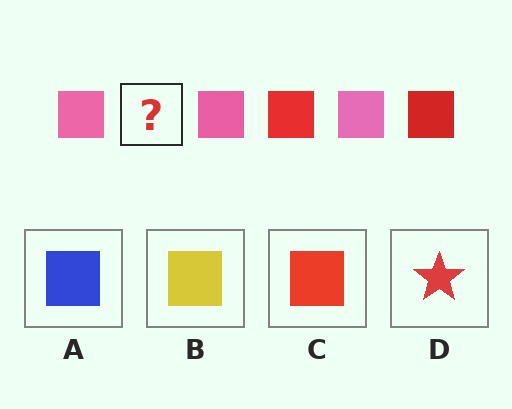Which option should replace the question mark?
Option C.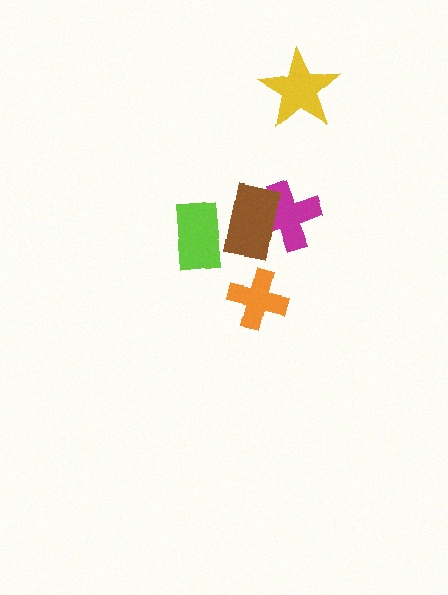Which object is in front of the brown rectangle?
The lime rectangle is in front of the brown rectangle.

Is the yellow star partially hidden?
No, no other shape covers it.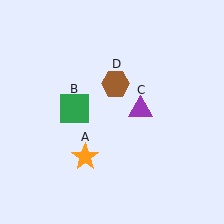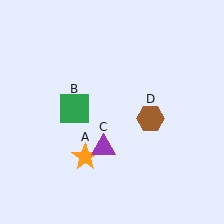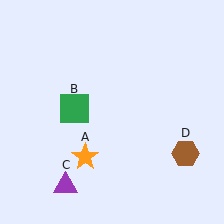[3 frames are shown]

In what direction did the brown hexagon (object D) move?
The brown hexagon (object D) moved down and to the right.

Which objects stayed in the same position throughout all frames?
Orange star (object A) and green square (object B) remained stationary.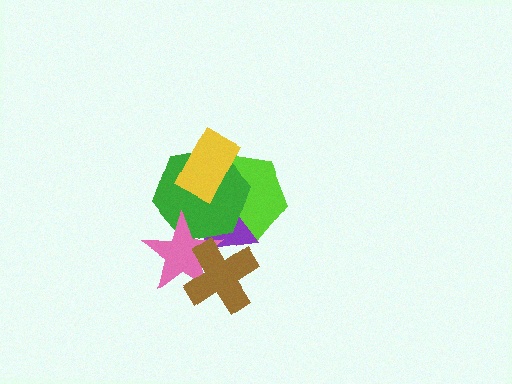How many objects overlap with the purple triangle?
4 objects overlap with the purple triangle.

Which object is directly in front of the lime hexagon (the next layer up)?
The purple triangle is directly in front of the lime hexagon.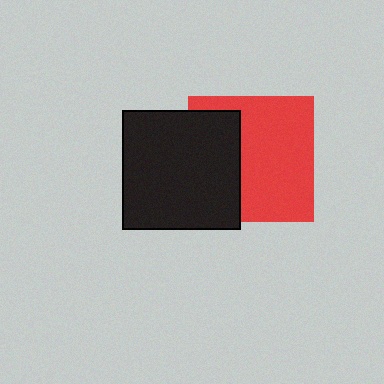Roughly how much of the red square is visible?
About half of it is visible (roughly 62%).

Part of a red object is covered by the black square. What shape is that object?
It is a square.